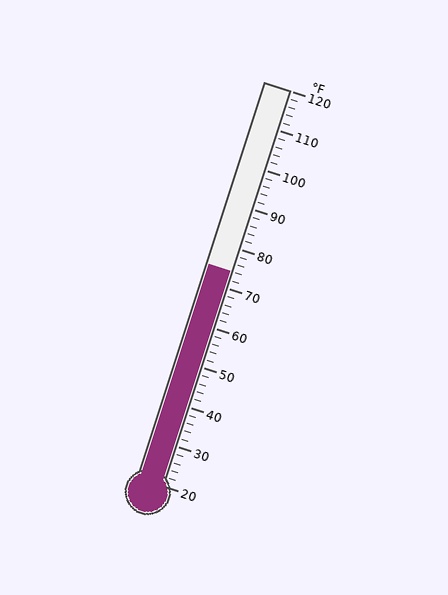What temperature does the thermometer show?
The thermometer shows approximately 74°F.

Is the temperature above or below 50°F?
The temperature is above 50°F.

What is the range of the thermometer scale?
The thermometer scale ranges from 20°F to 120°F.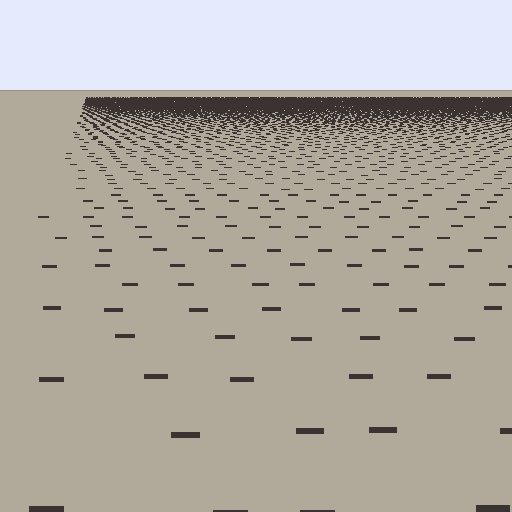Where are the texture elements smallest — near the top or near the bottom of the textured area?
Near the top.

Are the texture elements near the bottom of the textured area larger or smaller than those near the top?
Larger. Near the bottom, elements are closer to the viewer and appear at a bigger on-screen size.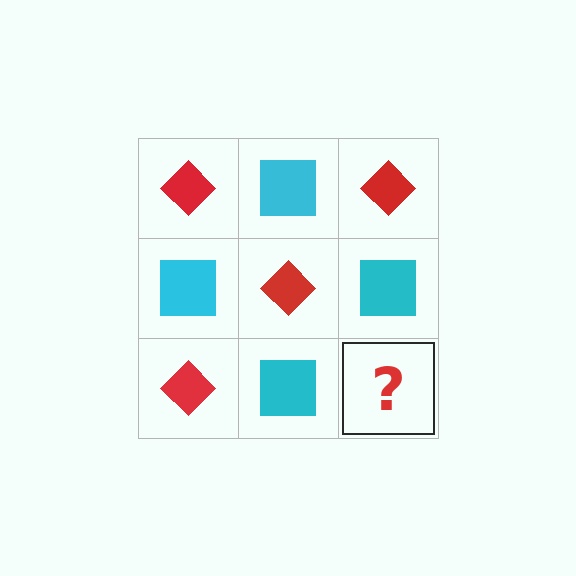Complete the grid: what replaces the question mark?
The question mark should be replaced with a red diamond.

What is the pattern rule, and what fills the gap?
The rule is that it alternates red diamond and cyan square in a checkerboard pattern. The gap should be filled with a red diamond.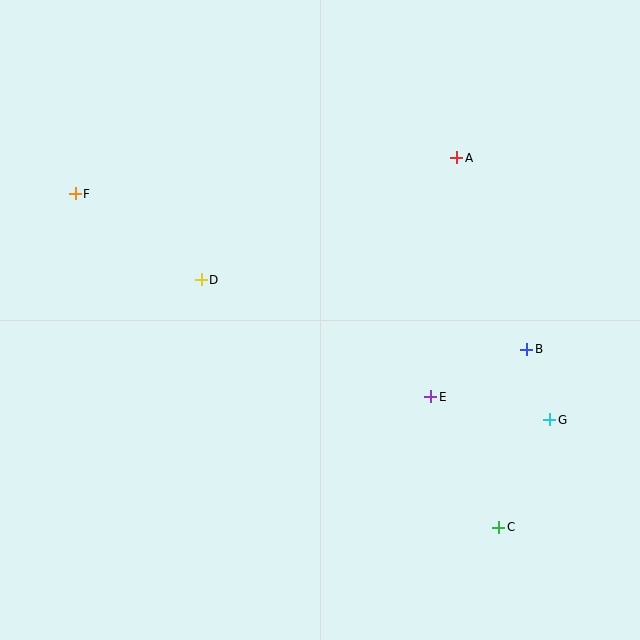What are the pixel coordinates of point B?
Point B is at (527, 349).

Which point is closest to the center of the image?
Point D at (201, 280) is closest to the center.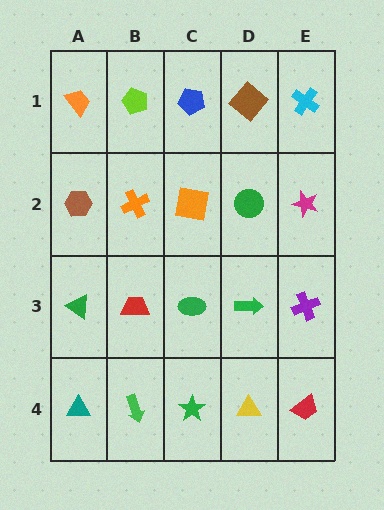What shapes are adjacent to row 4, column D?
A green arrow (row 3, column D), a green star (row 4, column C), a red trapezoid (row 4, column E).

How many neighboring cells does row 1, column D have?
3.